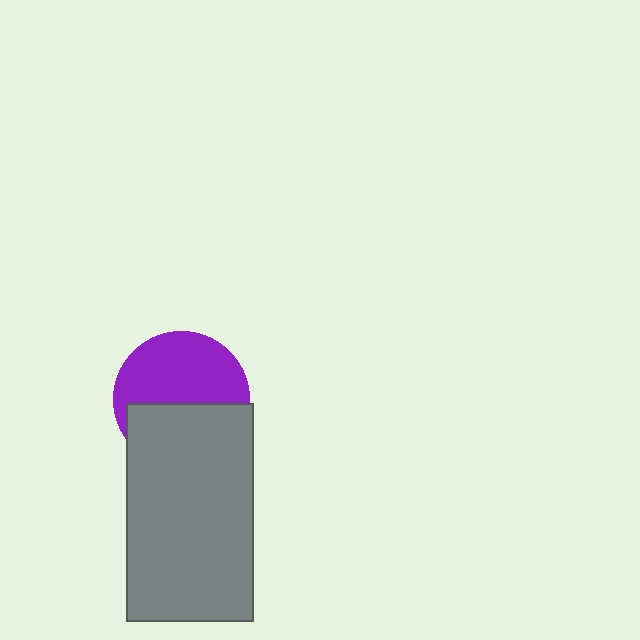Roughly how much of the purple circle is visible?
About half of it is visible (roughly 56%).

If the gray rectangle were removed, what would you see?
You would see the complete purple circle.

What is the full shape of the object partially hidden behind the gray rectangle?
The partially hidden object is a purple circle.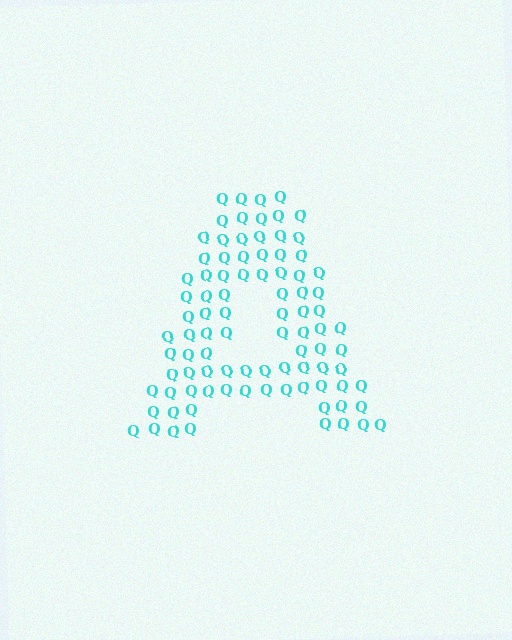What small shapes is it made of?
It is made of small letter Q's.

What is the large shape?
The large shape is the letter A.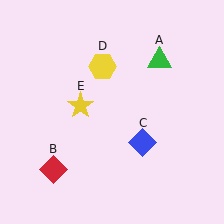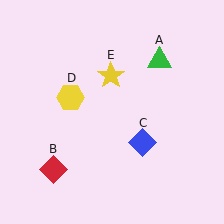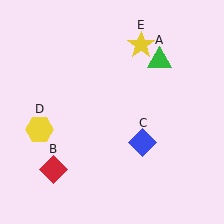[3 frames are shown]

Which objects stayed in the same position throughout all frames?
Green triangle (object A) and red diamond (object B) and blue diamond (object C) remained stationary.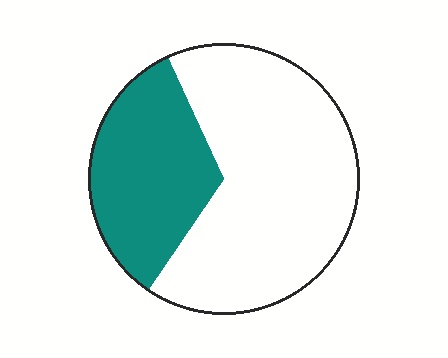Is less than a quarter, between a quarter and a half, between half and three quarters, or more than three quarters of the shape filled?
Between a quarter and a half.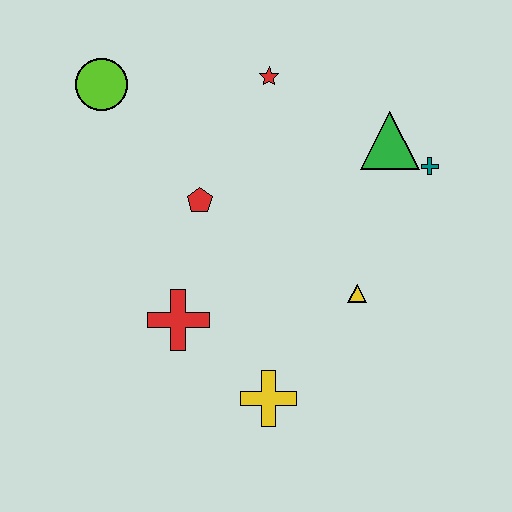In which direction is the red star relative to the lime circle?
The red star is to the right of the lime circle.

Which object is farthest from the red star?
The yellow cross is farthest from the red star.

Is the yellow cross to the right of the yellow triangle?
No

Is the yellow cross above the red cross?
No